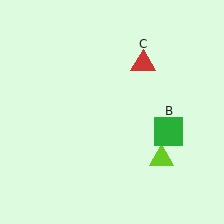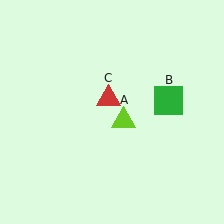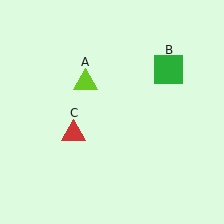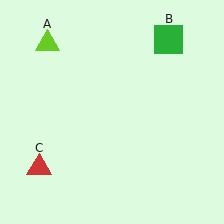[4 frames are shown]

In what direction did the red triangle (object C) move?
The red triangle (object C) moved down and to the left.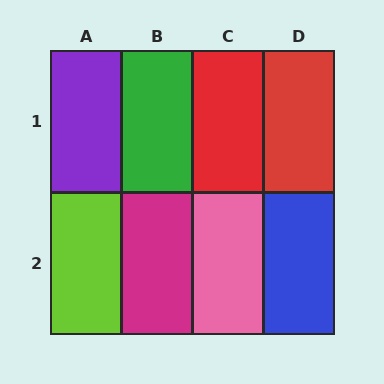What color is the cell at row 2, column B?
Magenta.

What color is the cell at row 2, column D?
Blue.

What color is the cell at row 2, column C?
Pink.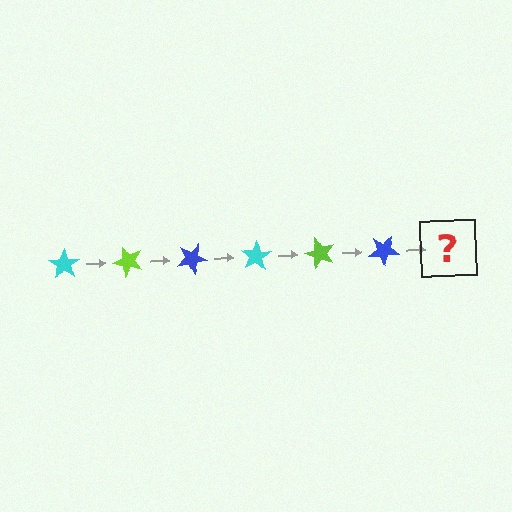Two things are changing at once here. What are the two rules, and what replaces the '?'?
The two rules are that it rotates 50 degrees each step and the color cycles through cyan, lime, and blue. The '?' should be a cyan star, rotated 300 degrees from the start.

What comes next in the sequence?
The next element should be a cyan star, rotated 300 degrees from the start.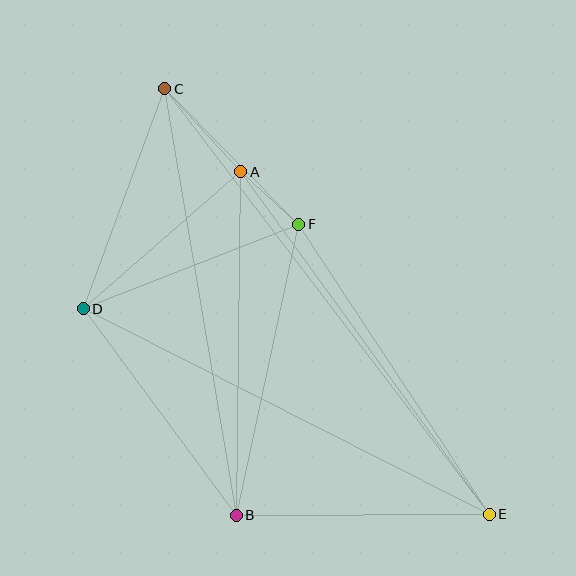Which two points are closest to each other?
Points A and F are closest to each other.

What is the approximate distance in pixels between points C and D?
The distance between C and D is approximately 234 pixels.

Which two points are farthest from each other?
Points C and E are farthest from each other.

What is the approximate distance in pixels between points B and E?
The distance between B and E is approximately 253 pixels.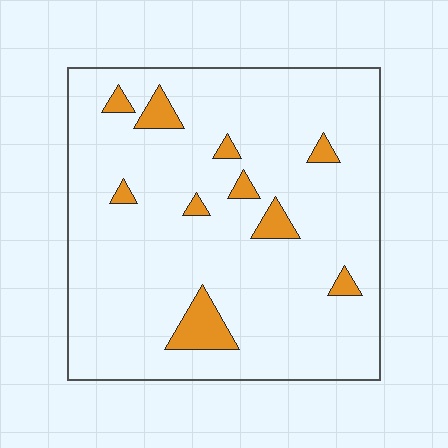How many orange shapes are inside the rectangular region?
10.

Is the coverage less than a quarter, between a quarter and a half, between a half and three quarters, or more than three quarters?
Less than a quarter.